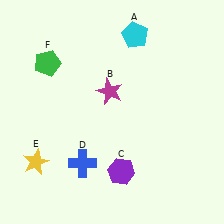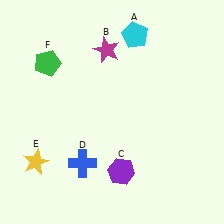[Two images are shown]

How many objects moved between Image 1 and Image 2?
1 object moved between the two images.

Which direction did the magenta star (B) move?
The magenta star (B) moved up.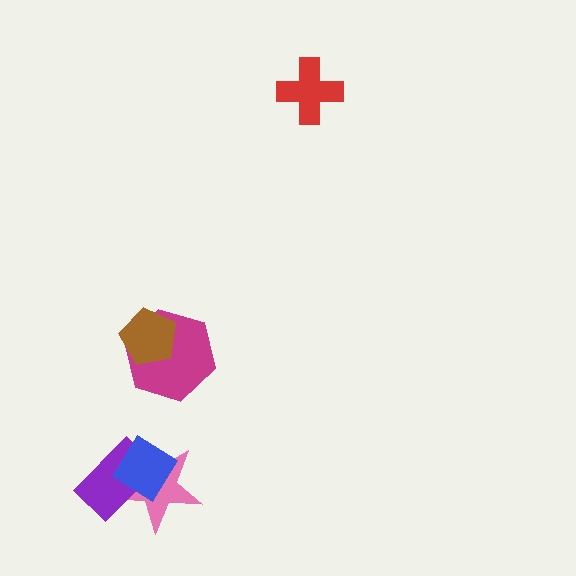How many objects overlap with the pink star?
2 objects overlap with the pink star.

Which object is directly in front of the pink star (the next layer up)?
The purple rectangle is directly in front of the pink star.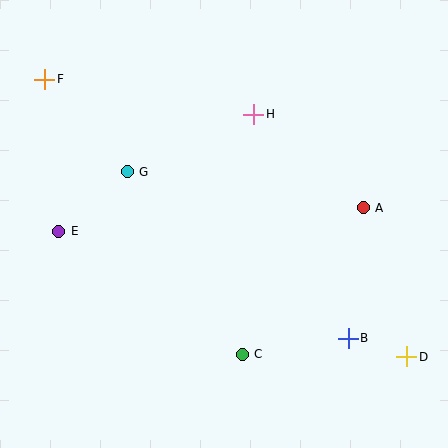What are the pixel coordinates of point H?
Point H is at (254, 114).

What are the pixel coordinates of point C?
Point C is at (242, 354).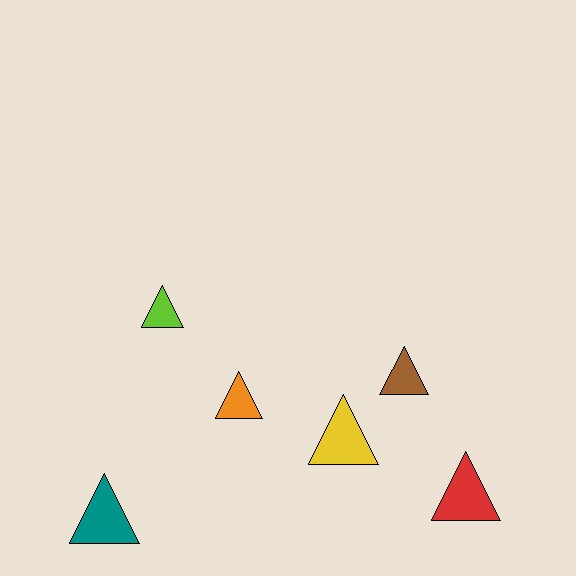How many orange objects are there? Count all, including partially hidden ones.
There is 1 orange object.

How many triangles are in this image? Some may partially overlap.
There are 6 triangles.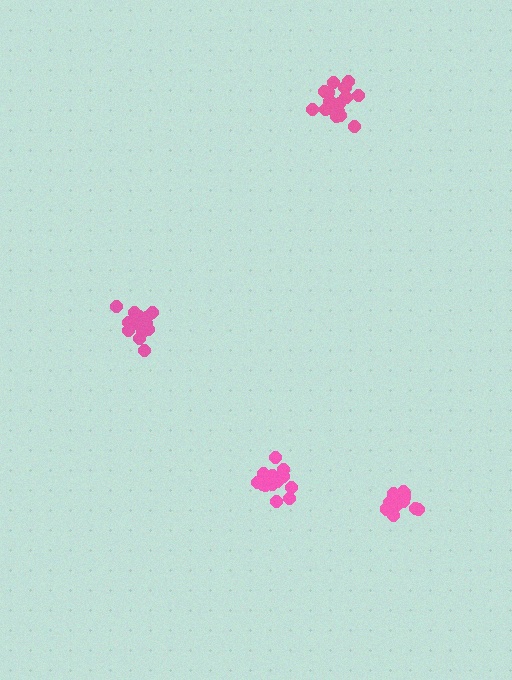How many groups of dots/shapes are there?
There are 4 groups.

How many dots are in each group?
Group 1: 19 dots, Group 2: 13 dots, Group 3: 15 dots, Group 4: 16 dots (63 total).